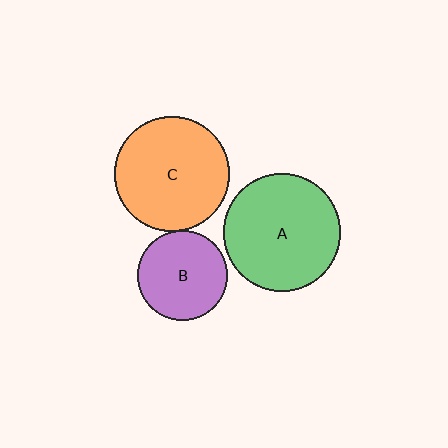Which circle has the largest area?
Circle A (green).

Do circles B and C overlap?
Yes.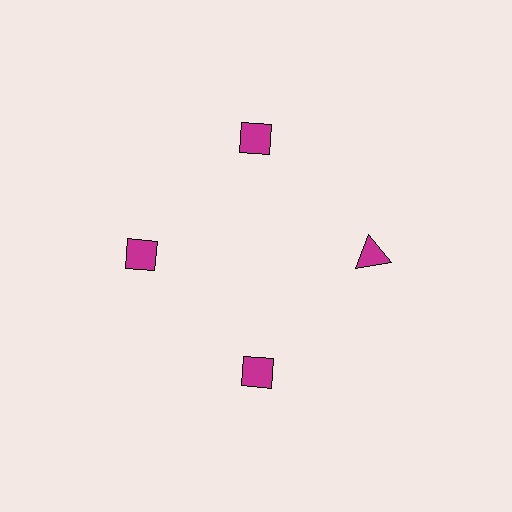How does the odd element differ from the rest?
It has a different shape: triangle instead of diamond.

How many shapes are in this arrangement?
There are 4 shapes arranged in a ring pattern.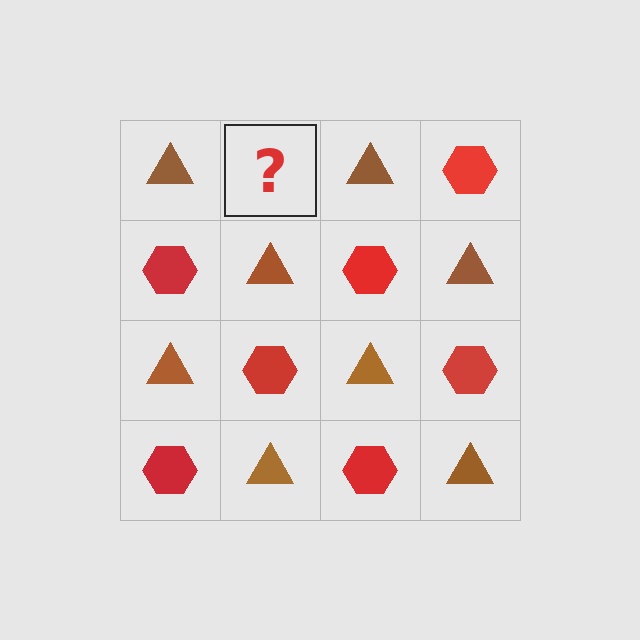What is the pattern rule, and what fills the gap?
The rule is that it alternates brown triangle and red hexagon in a checkerboard pattern. The gap should be filled with a red hexagon.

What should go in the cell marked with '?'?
The missing cell should contain a red hexagon.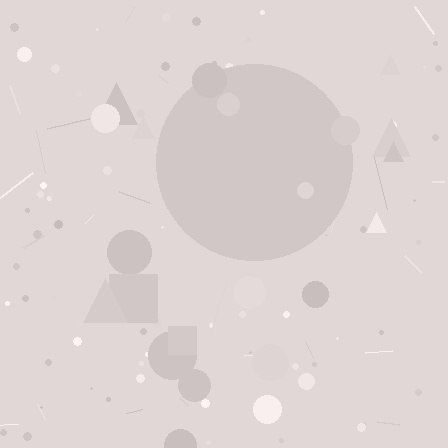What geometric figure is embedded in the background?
A circle is embedded in the background.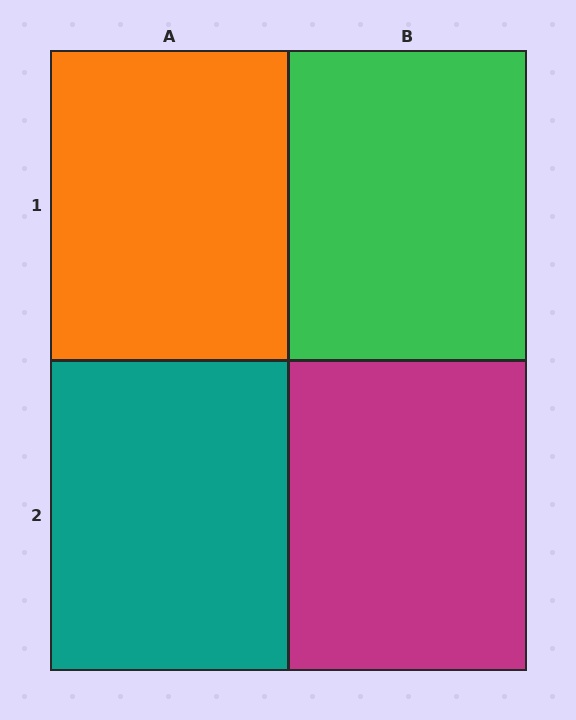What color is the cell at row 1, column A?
Orange.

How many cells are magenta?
1 cell is magenta.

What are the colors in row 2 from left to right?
Teal, magenta.